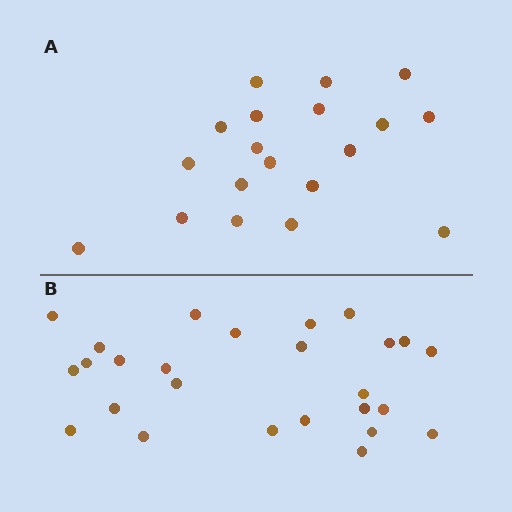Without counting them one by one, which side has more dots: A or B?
Region B (the bottom region) has more dots.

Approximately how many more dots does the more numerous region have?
Region B has roughly 8 or so more dots than region A.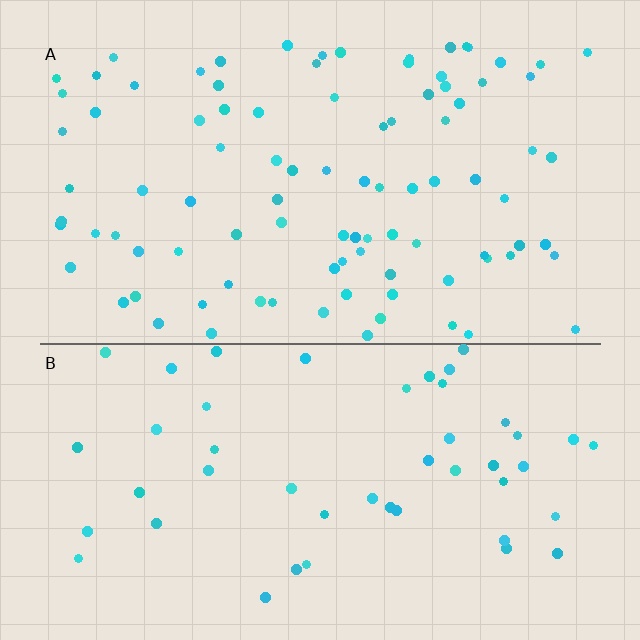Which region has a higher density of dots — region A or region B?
A (the top).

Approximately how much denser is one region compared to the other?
Approximately 1.9× — region A over region B.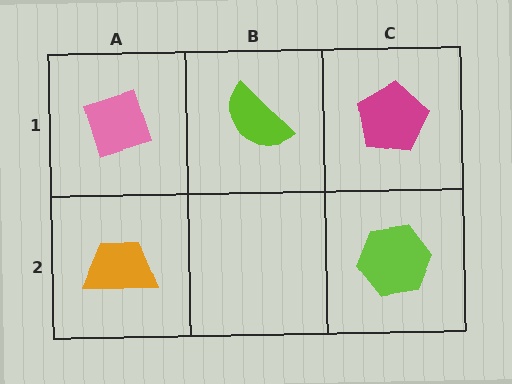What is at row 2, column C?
A lime hexagon.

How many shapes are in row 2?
2 shapes.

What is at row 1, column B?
A lime semicircle.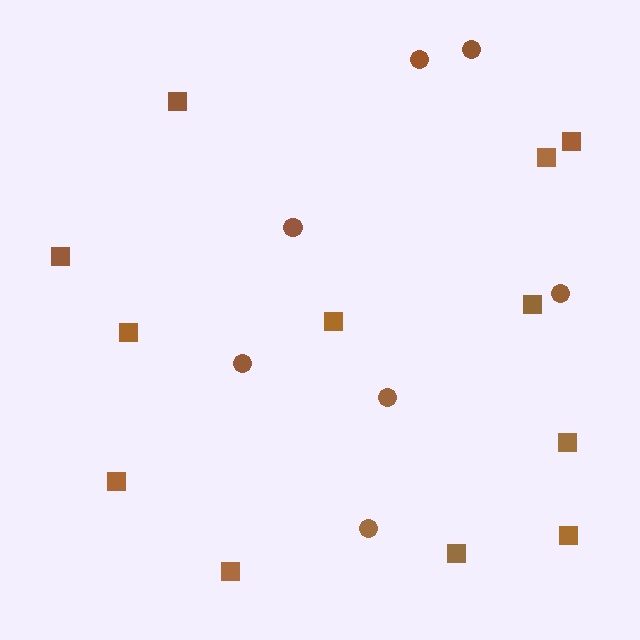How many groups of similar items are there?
There are 2 groups: one group of squares (12) and one group of circles (7).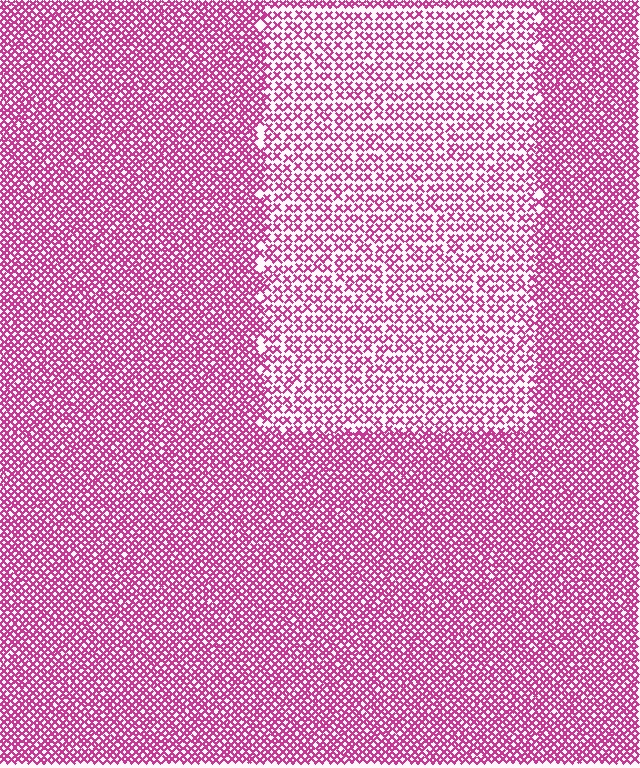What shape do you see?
I see a rectangle.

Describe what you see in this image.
The image contains small magenta elements arranged at two different densities. A rectangle-shaped region is visible where the elements are less densely packed than the surrounding area.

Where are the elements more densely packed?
The elements are more densely packed outside the rectangle boundary.